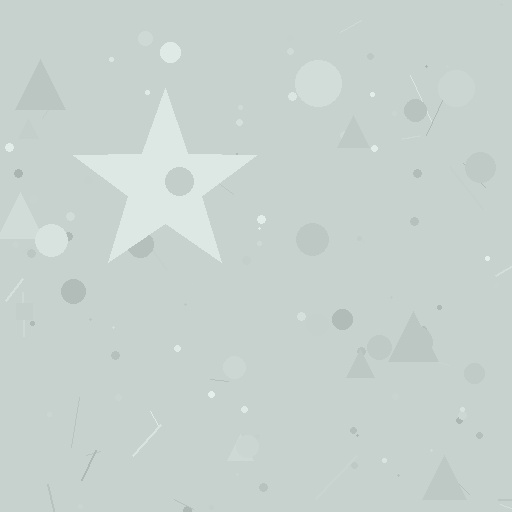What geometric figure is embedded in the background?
A star is embedded in the background.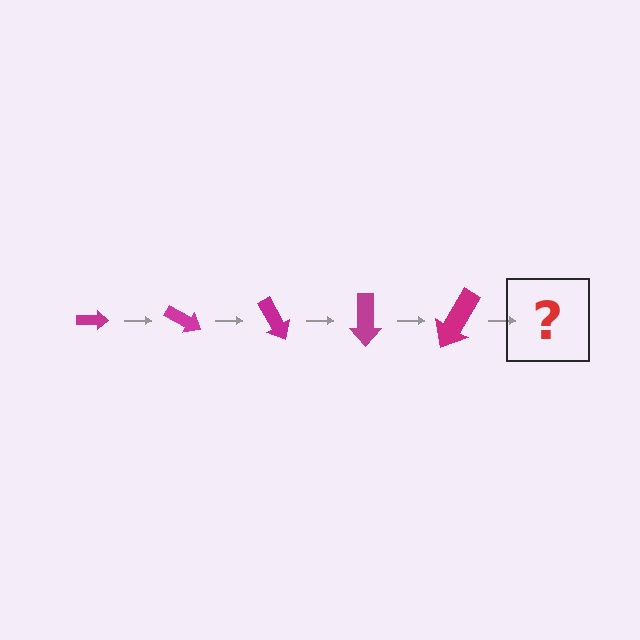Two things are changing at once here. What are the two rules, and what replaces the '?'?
The two rules are that the arrow grows larger each step and it rotates 30 degrees each step. The '?' should be an arrow, larger than the previous one and rotated 150 degrees from the start.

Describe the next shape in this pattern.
It should be an arrow, larger than the previous one and rotated 150 degrees from the start.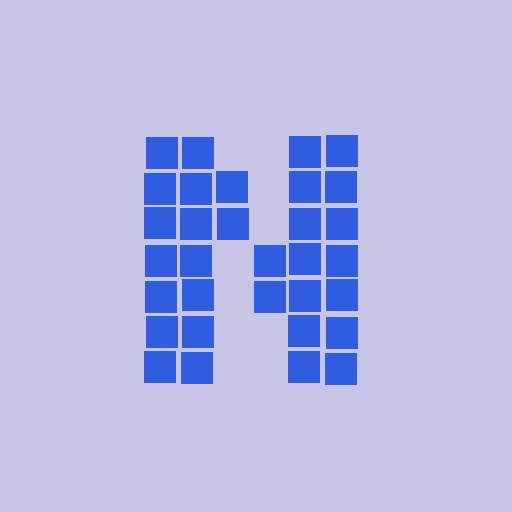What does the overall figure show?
The overall figure shows the letter N.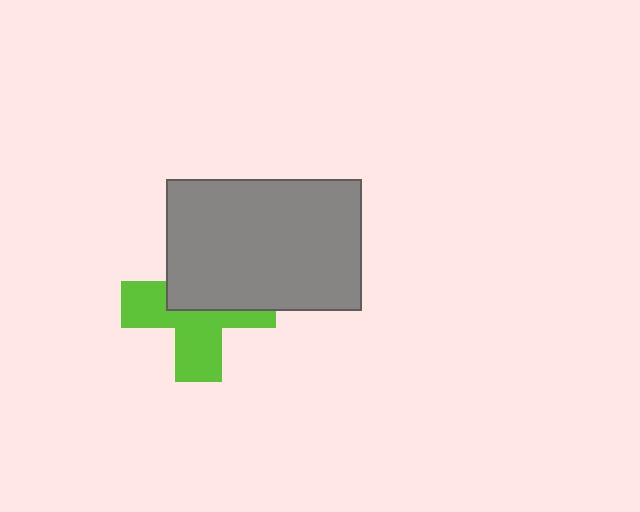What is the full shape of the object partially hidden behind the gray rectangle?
The partially hidden object is a lime cross.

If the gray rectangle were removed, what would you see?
You would see the complete lime cross.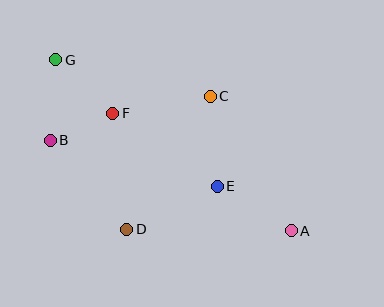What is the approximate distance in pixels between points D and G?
The distance between D and G is approximately 183 pixels.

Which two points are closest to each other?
Points B and F are closest to each other.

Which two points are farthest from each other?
Points A and G are farthest from each other.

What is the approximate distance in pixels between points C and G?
The distance between C and G is approximately 159 pixels.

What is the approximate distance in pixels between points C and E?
The distance between C and E is approximately 90 pixels.